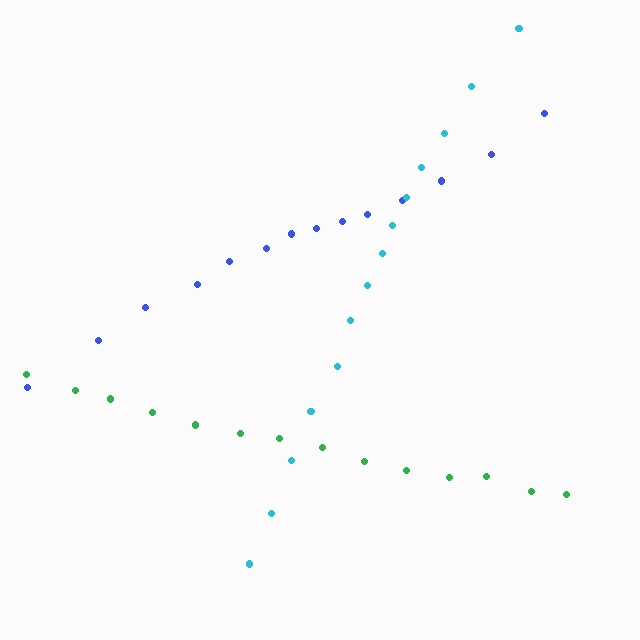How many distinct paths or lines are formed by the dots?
There are 3 distinct paths.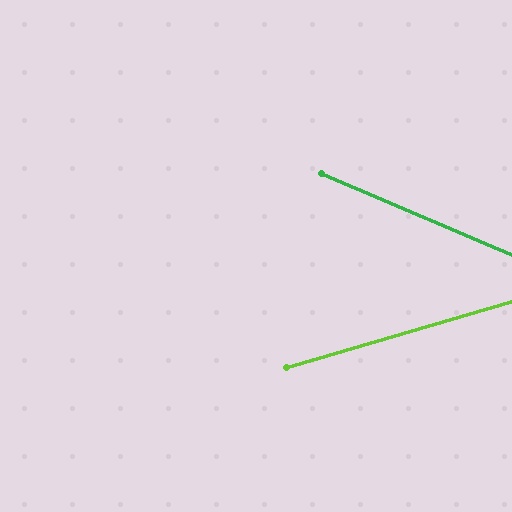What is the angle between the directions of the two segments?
Approximately 39 degrees.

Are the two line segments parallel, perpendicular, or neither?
Neither parallel nor perpendicular — they differ by about 39°.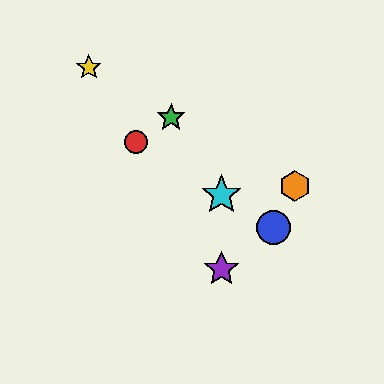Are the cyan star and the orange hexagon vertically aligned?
No, the cyan star is at x≈222 and the orange hexagon is at x≈295.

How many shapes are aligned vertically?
2 shapes (the purple star, the cyan star) are aligned vertically.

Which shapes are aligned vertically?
The purple star, the cyan star are aligned vertically.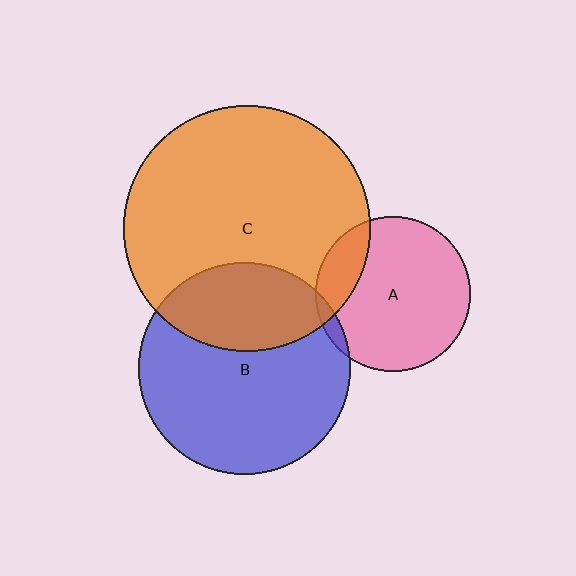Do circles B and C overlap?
Yes.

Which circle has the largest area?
Circle C (orange).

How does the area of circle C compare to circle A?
Approximately 2.5 times.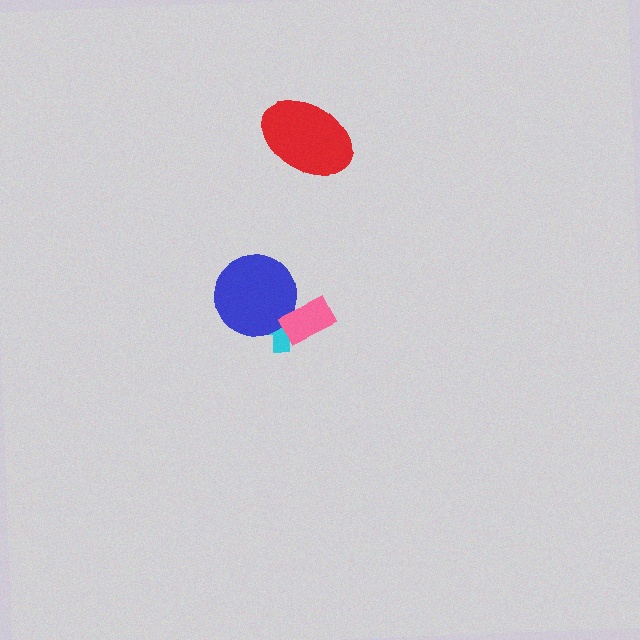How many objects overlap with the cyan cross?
2 objects overlap with the cyan cross.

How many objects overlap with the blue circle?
2 objects overlap with the blue circle.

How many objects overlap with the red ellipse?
0 objects overlap with the red ellipse.